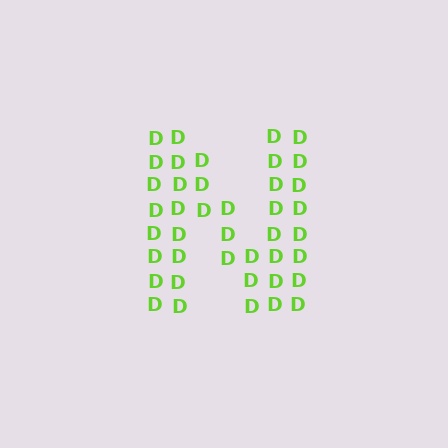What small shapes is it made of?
It is made of small letter D's.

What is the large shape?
The large shape is the letter N.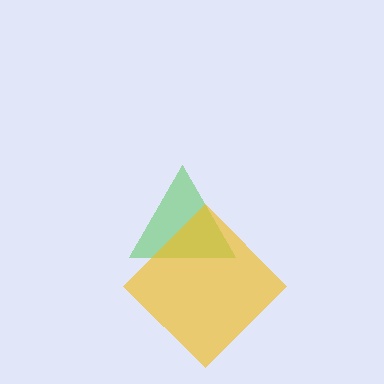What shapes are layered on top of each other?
The layered shapes are: a green triangle, a yellow diamond.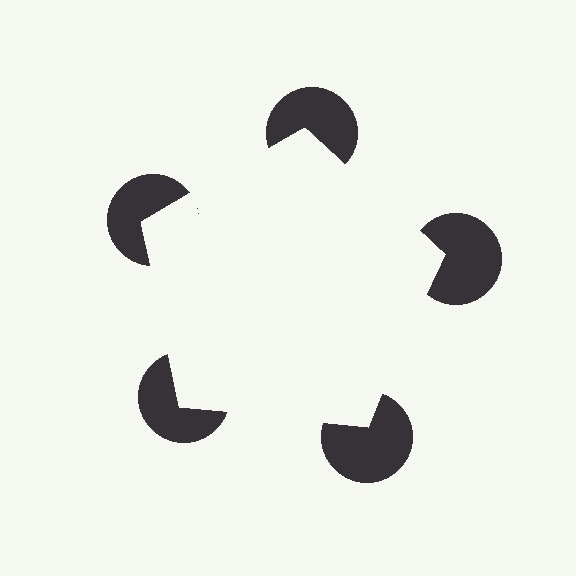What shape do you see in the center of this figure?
An illusory pentagon — its edges are inferred from the aligned wedge cuts in the pac-man discs, not physically drawn.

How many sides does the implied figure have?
5 sides.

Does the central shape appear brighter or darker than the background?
It typically appears slightly brighter than the background, even though no actual brightness change is drawn.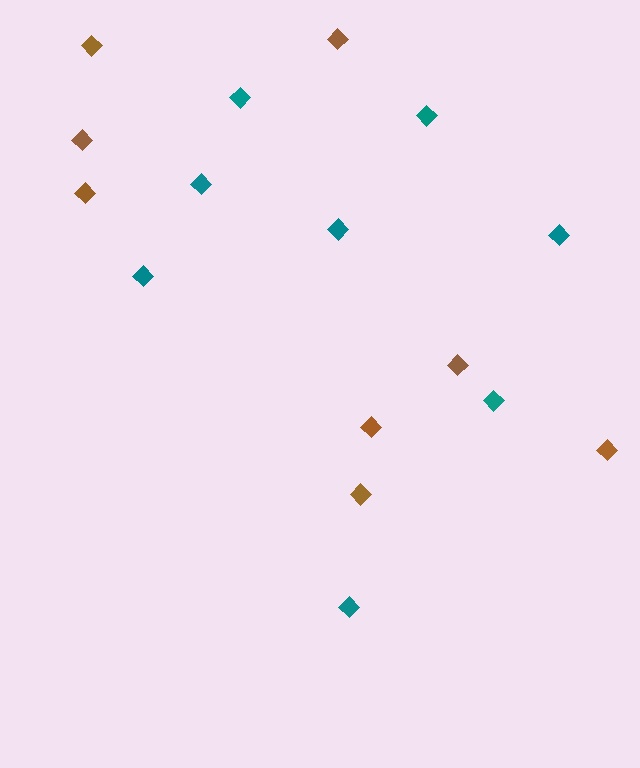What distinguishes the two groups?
There are 2 groups: one group of brown diamonds (8) and one group of teal diamonds (8).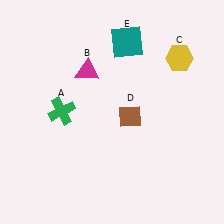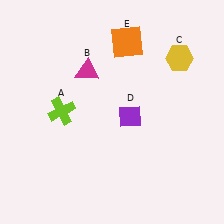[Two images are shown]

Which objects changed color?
A changed from green to lime. D changed from brown to purple. E changed from teal to orange.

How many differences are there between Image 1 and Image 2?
There are 3 differences between the two images.